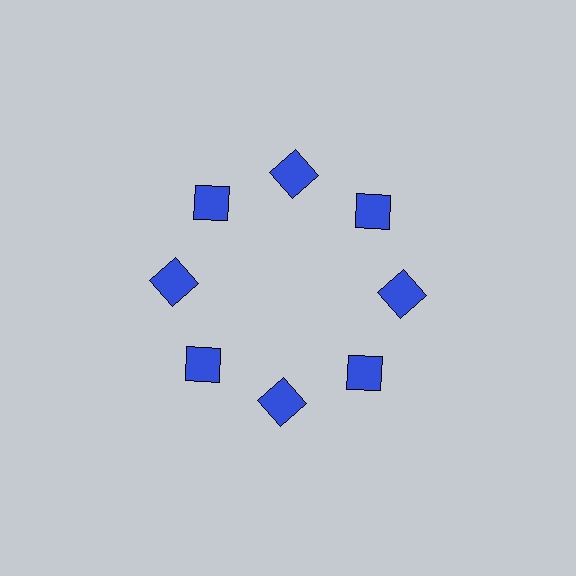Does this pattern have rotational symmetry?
Yes, this pattern has 8-fold rotational symmetry. It looks the same after rotating 45 degrees around the center.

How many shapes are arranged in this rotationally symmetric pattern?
There are 8 shapes, arranged in 8 groups of 1.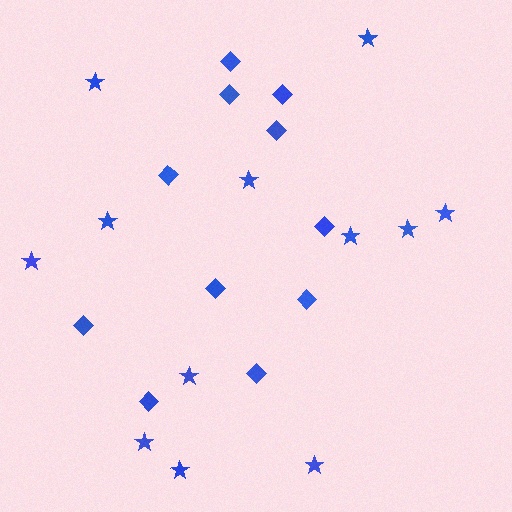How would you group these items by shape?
There are 2 groups: one group of diamonds (11) and one group of stars (12).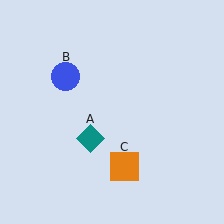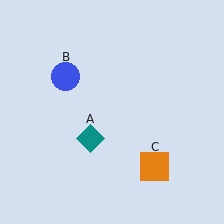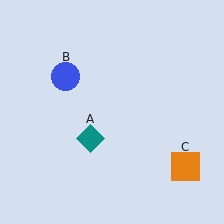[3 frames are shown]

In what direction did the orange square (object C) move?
The orange square (object C) moved right.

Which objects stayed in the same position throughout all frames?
Teal diamond (object A) and blue circle (object B) remained stationary.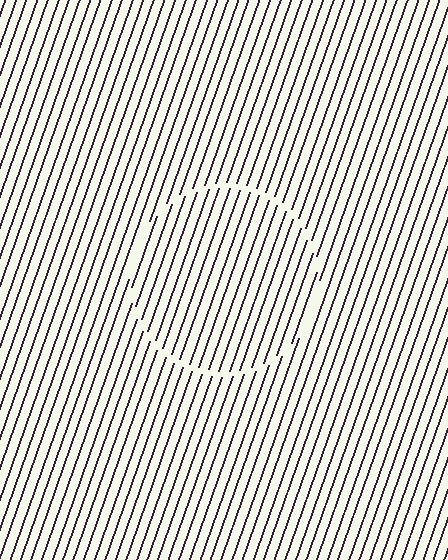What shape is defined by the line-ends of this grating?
An illusory circle. The interior of the shape contains the same grating, shifted by half a period — the contour is defined by the phase discontinuity where line-ends from the inner and outer gratings abut.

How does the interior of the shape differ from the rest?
The interior of the shape contains the same grating, shifted by half a period — the contour is defined by the phase discontinuity where line-ends from the inner and outer gratings abut.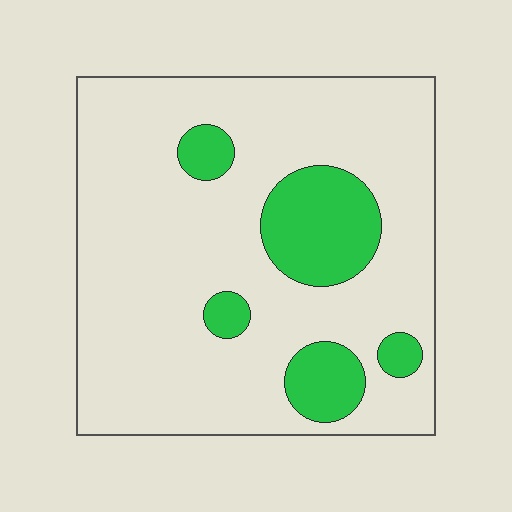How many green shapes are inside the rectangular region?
5.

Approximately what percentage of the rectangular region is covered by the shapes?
Approximately 20%.